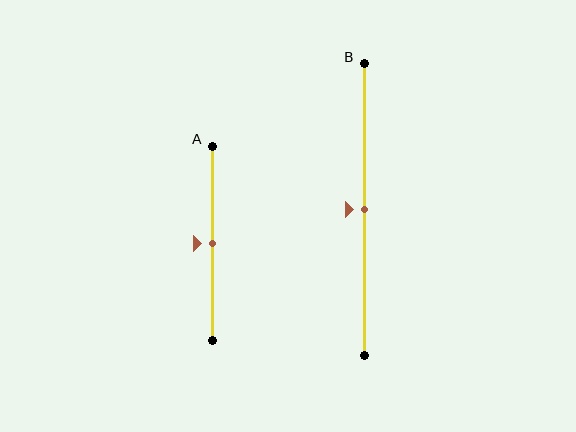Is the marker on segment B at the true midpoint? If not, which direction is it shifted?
Yes, the marker on segment B is at the true midpoint.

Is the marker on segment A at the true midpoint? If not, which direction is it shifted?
Yes, the marker on segment A is at the true midpoint.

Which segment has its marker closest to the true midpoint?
Segment A has its marker closest to the true midpoint.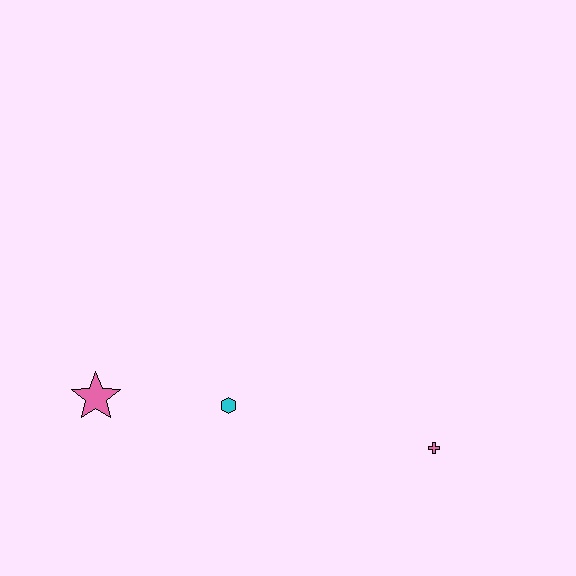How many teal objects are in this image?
There are no teal objects.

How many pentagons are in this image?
There are no pentagons.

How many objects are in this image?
There are 3 objects.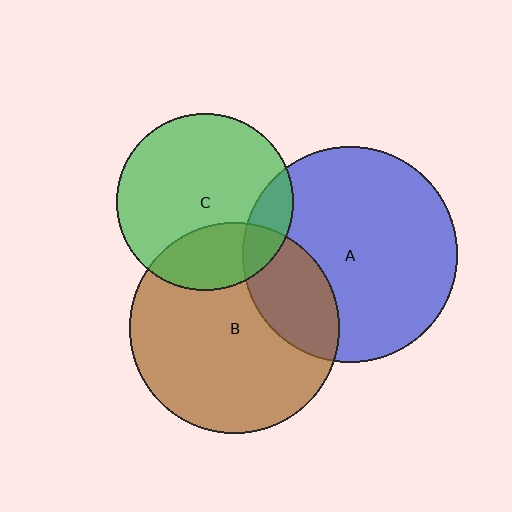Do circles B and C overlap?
Yes.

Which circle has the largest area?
Circle A (blue).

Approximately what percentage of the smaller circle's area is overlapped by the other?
Approximately 25%.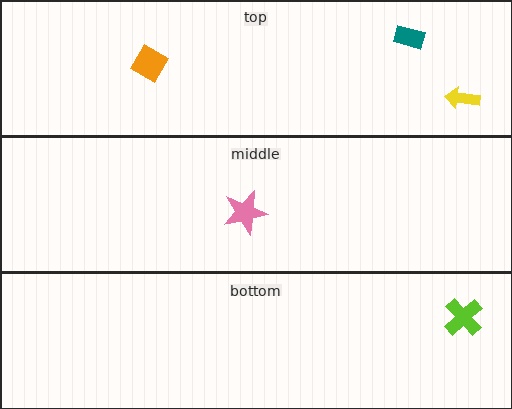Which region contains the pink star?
The middle region.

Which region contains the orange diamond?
The top region.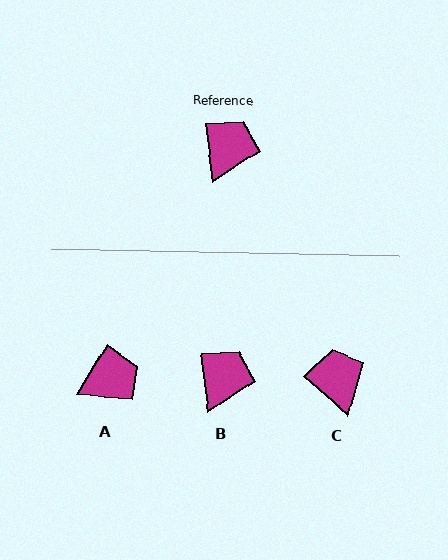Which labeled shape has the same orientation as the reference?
B.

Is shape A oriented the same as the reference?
No, it is off by about 39 degrees.